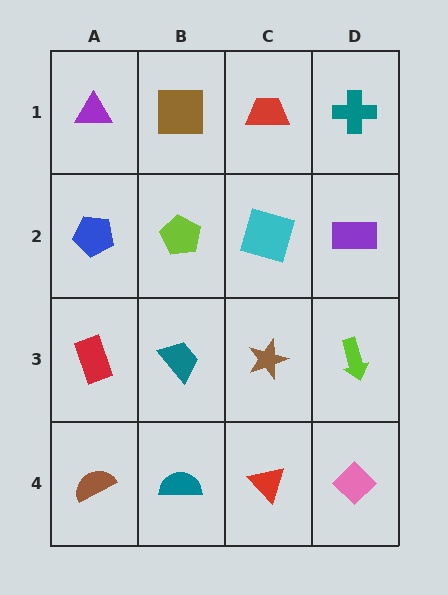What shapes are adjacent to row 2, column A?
A purple triangle (row 1, column A), a red rectangle (row 3, column A), a lime pentagon (row 2, column B).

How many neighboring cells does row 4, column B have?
3.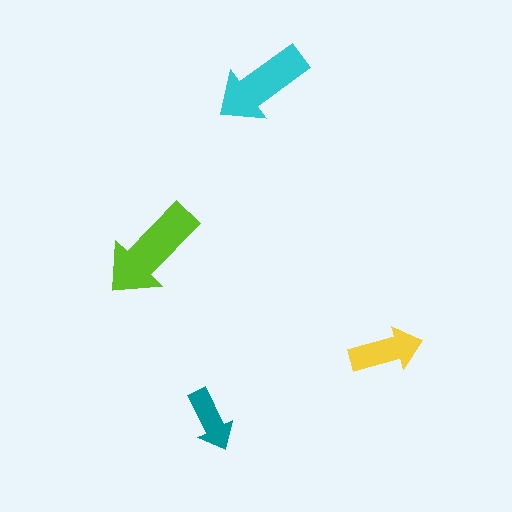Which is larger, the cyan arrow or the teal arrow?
The cyan one.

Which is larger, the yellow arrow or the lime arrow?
The lime one.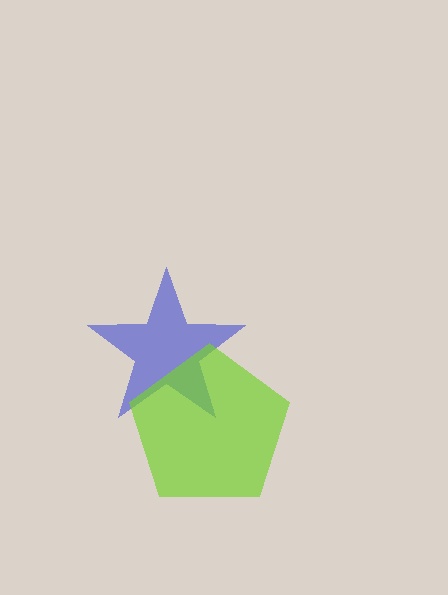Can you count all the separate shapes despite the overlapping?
Yes, there are 2 separate shapes.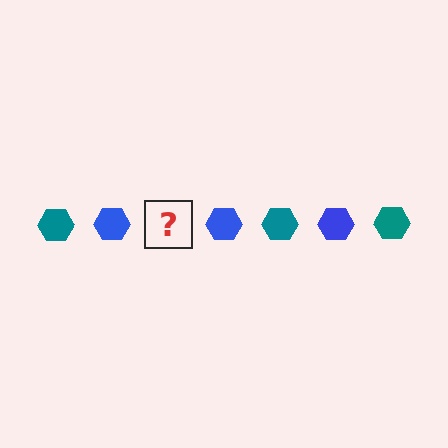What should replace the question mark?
The question mark should be replaced with a teal hexagon.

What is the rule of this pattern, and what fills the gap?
The rule is that the pattern cycles through teal, blue hexagons. The gap should be filled with a teal hexagon.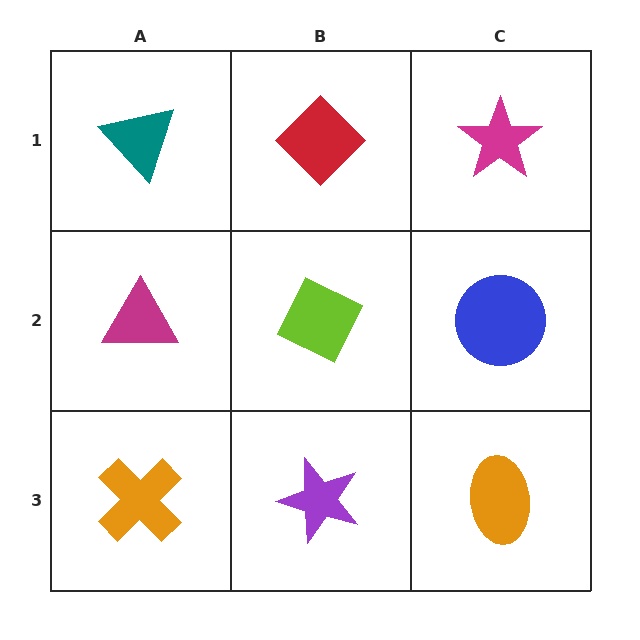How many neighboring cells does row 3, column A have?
2.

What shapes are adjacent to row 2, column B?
A red diamond (row 1, column B), a purple star (row 3, column B), a magenta triangle (row 2, column A), a blue circle (row 2, column C).